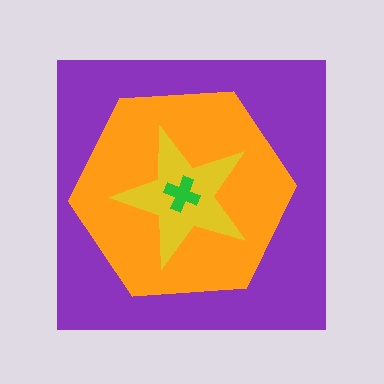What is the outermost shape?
The purple square.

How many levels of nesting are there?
4.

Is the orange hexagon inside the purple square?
Yes.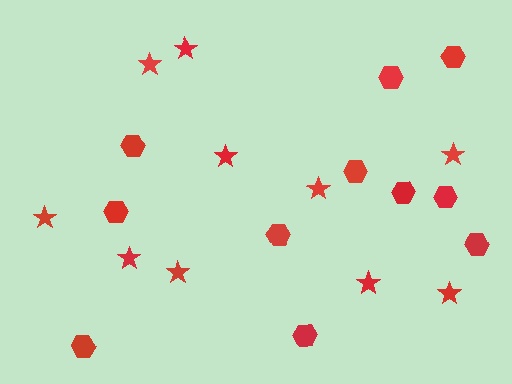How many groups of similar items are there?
There are 2 groups: one group of stars (10) and one group of hexagons (11).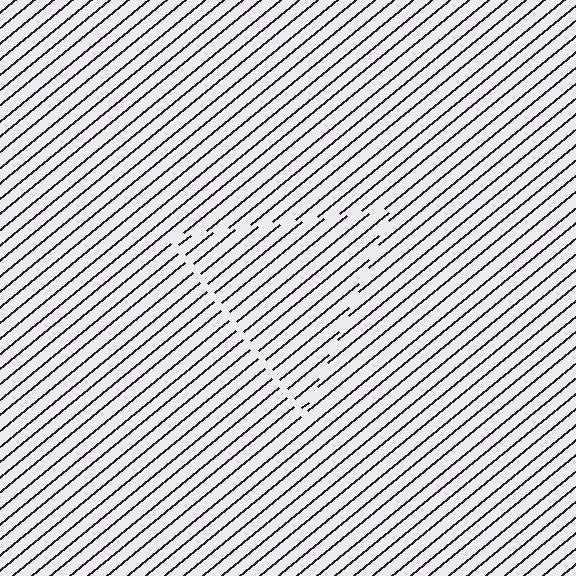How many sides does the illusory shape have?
3 sides — the line-ends trace a triangle.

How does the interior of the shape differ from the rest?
The interior of the shape contains the same grating, shifted by half a period — the contour is defined by the phase discontinuity where line-ends from the inner and outer gratings abut.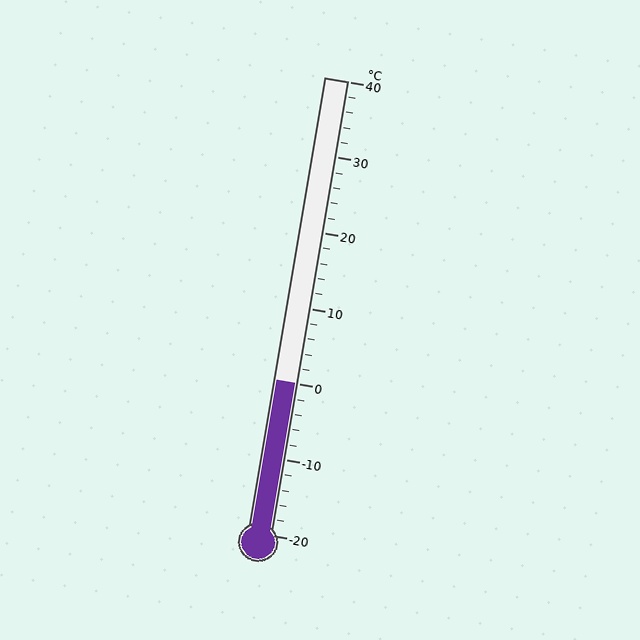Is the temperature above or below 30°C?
The temperature is below 30°C.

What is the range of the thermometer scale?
The thermometer scale ranges from -20°C to 40°C.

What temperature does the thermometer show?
The thermometer shows approximately 0°C.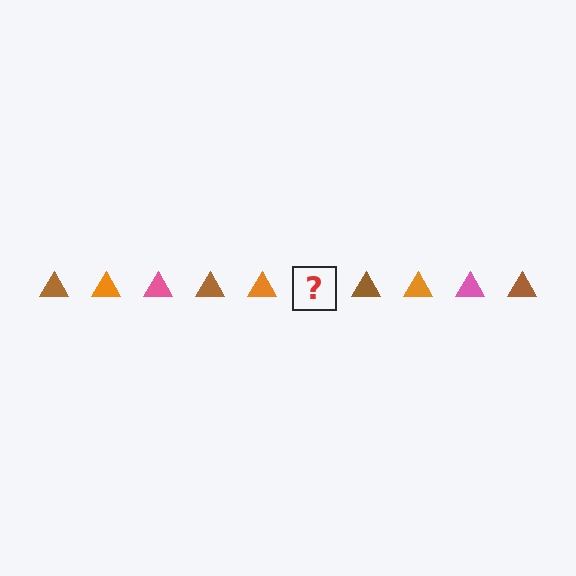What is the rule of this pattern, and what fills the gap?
The rule is that the pattern cycles through brown, orange, pink triangles. The gap should be filled with a pink triangle.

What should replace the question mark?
The question mark should be replaced with a pink triangle.